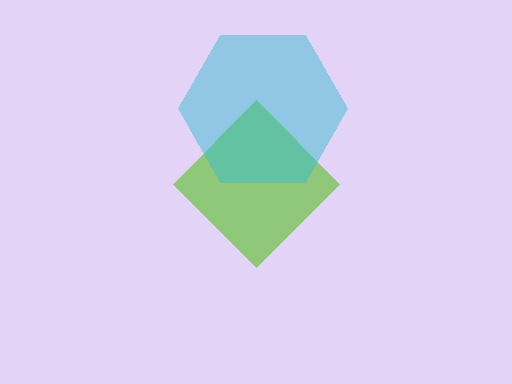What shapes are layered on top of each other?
The layered shapes are: a lime diamond, a cyan hexagon.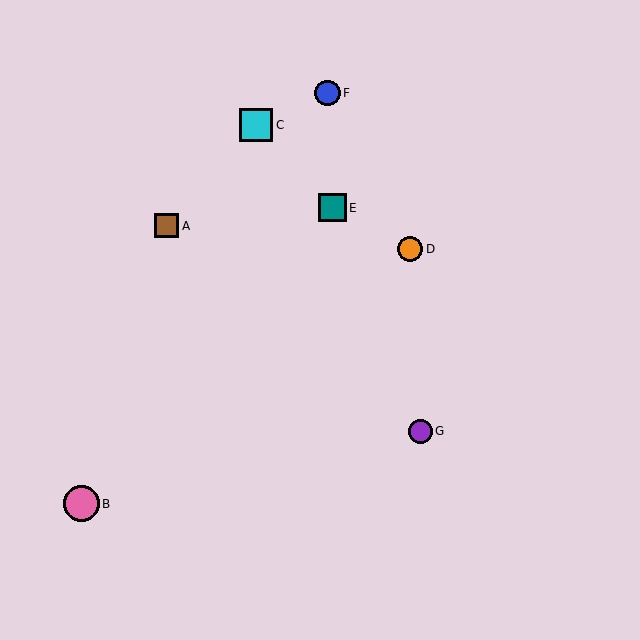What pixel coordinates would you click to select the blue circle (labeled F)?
Click at (328, 93) to select the blue circle F.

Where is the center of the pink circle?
The center of the pink circle is at (82, 504).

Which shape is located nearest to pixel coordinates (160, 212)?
The brown square (labeled A) at (167, 226) is nearest to that location.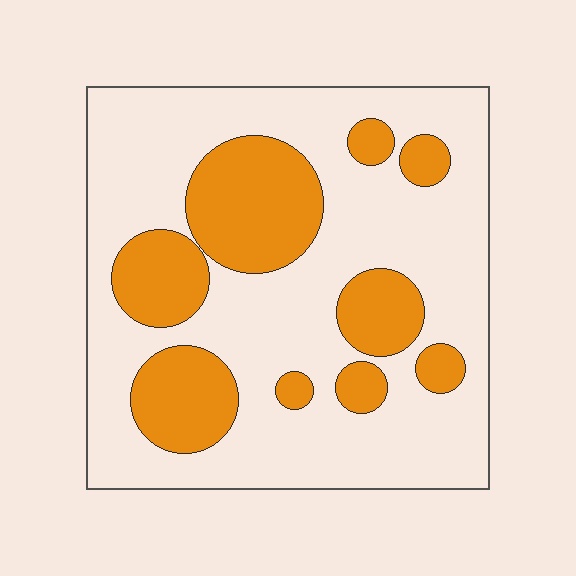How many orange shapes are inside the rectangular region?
9.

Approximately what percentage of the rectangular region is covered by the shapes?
Approximately 30%.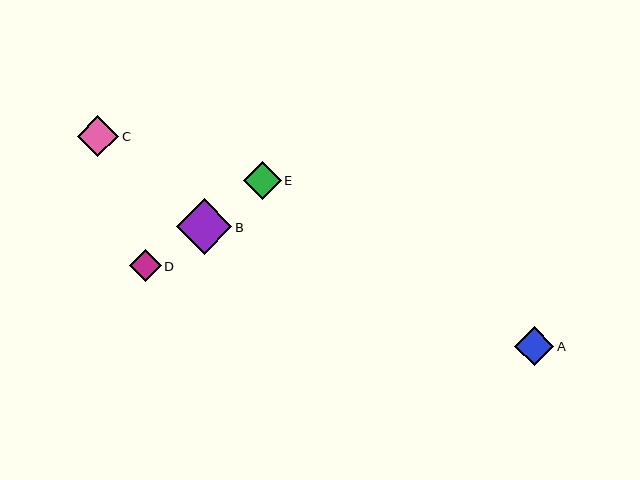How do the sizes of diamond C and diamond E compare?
Diamond C and diamond E are approximately the same size.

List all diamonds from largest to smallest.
From largest to smallest: B, C, A, E, D.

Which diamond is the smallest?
Diamond D is the smallest with a size of approximately 31 pixels.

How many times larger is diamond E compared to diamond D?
Diamond E is approximately 1.2 times the size of diamond D.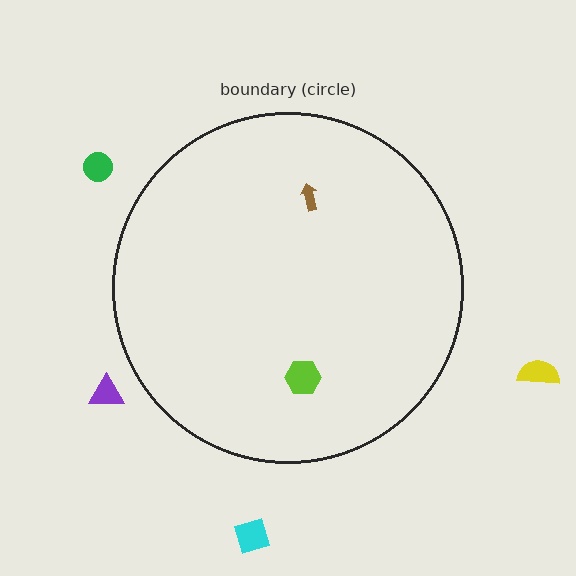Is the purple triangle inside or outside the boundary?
Outside.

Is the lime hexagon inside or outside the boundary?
Inside.